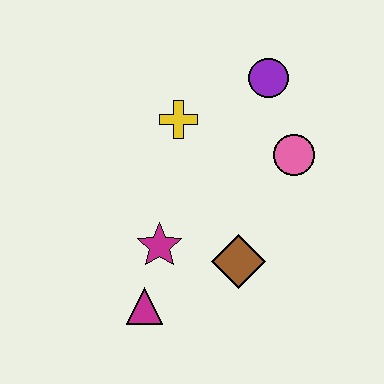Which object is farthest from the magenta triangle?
The purple circle is farthest from the magenta triangle.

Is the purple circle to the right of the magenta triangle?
Yes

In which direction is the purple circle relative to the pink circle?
The purple circle is above the pink circle.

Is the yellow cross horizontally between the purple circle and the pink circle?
No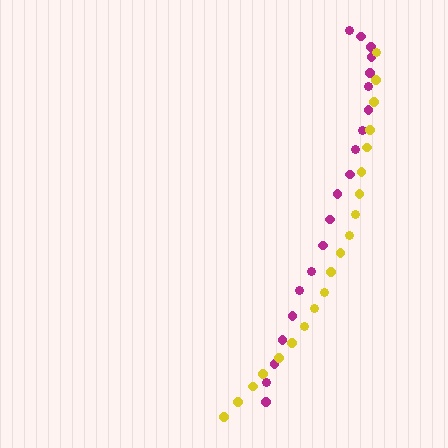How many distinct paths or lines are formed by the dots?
There are 2 distinct paths.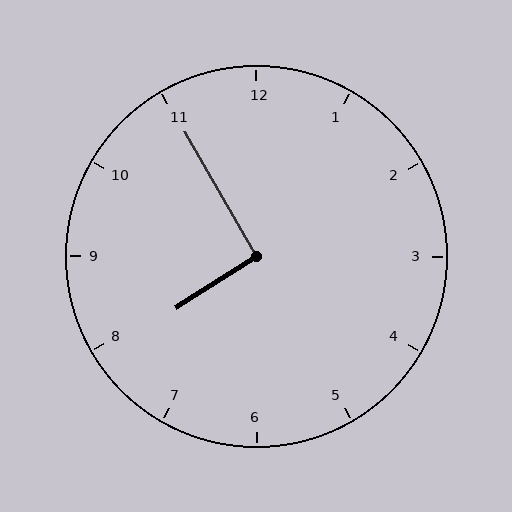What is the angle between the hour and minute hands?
Approximately 92 degrees.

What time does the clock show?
7:55.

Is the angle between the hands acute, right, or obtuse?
It is right.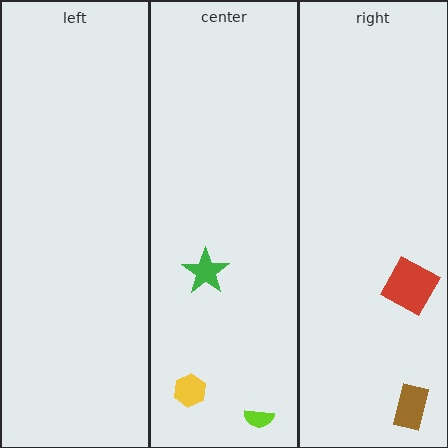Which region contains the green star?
The center region.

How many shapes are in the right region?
2.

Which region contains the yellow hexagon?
The center region.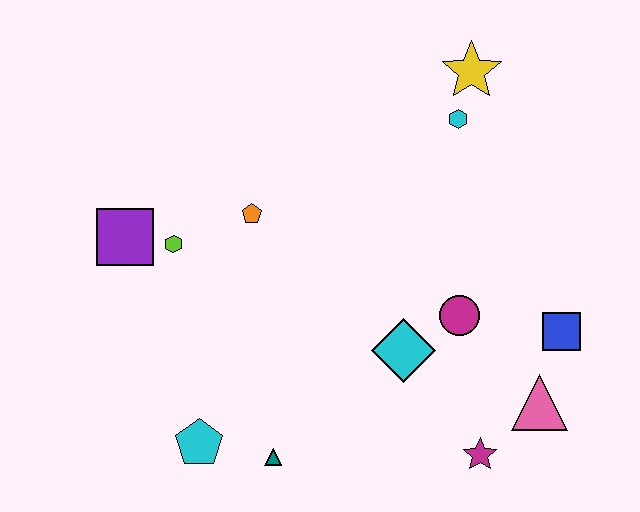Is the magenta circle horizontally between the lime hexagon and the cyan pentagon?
No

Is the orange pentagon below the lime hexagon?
No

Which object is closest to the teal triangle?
The cyan pentagon is closest to the teal triangle.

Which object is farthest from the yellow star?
The cyan pentagon is farthest from the yellow star.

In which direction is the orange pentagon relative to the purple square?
The orange pentagon is to the right of the purple square.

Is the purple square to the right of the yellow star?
No